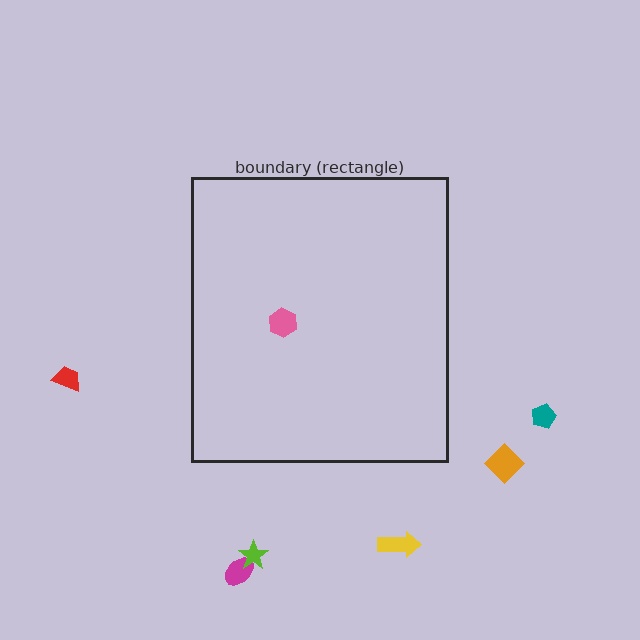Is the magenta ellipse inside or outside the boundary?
Outside.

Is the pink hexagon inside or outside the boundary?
Inside.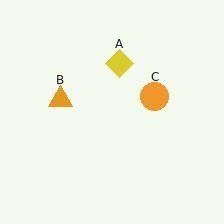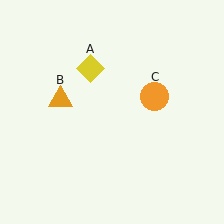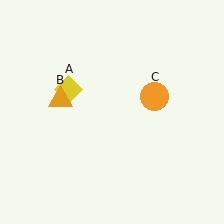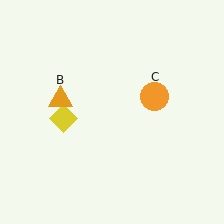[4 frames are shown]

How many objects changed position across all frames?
1 object changed position: yellow diamond (object A).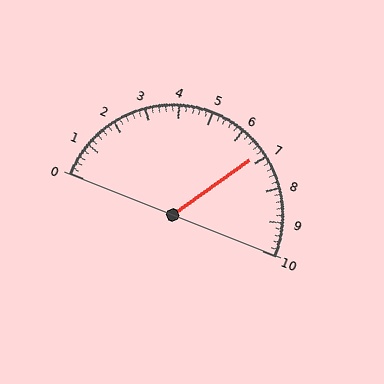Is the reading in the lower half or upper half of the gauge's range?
The reading is in the upper half of the range (0 to 10).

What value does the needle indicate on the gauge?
The needle indicates approximately 6.8.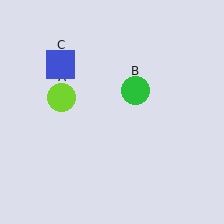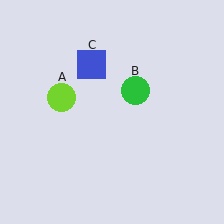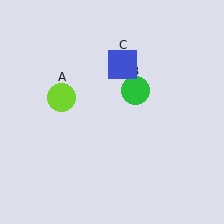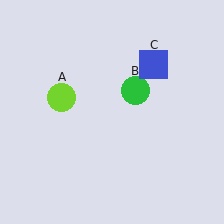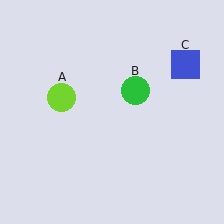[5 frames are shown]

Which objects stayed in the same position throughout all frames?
Lime circle (object A) and green circle (object B) remained stationary.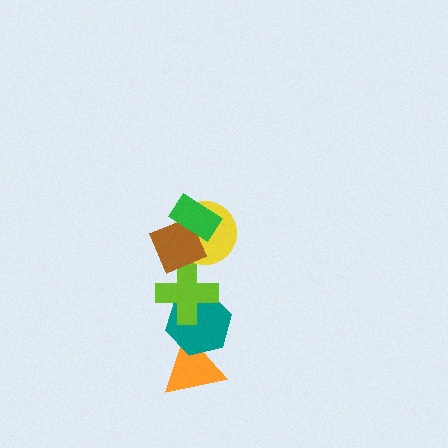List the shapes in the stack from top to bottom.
From top to bottom: the green rectangle, the brown square, the yellow circle, the lime cross, the teal hexagon, the orange triangle.